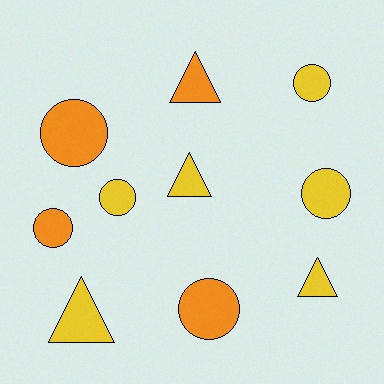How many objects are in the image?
There are 10 objects.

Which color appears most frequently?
Yellow, with 6 objects.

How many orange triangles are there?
There is 1 orange triangle.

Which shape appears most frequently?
Circle, with 6 objects.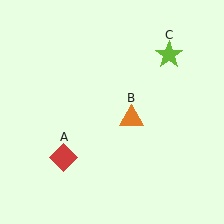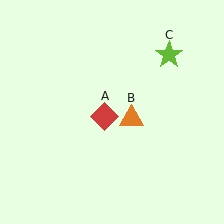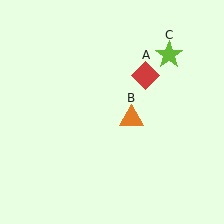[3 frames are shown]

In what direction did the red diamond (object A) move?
The red diamond (object A) moved up and to the right.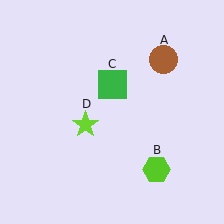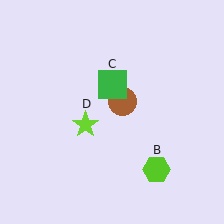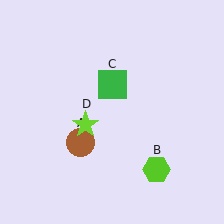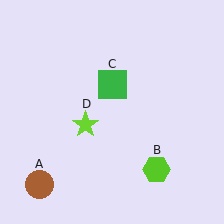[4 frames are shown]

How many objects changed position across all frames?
1 object changed position: brown circle (object A).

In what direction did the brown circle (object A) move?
The brown circle (object A) moved down and to the left.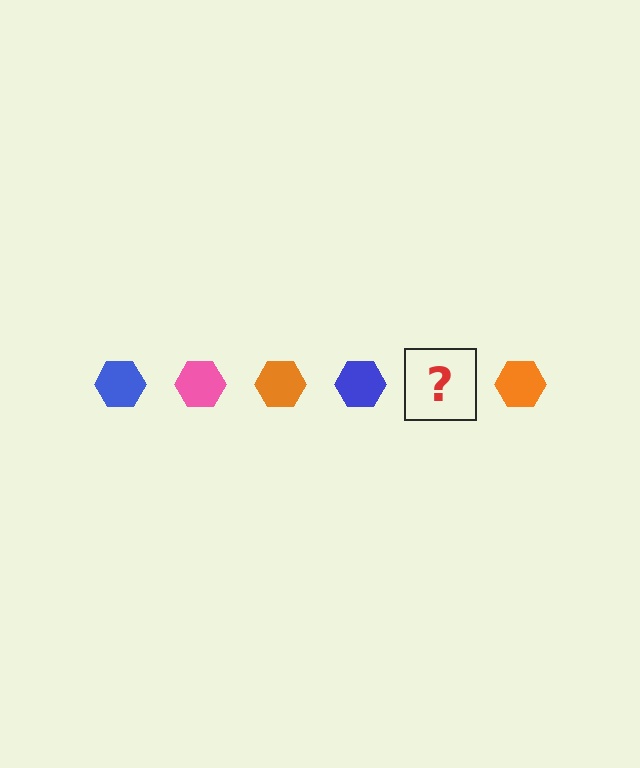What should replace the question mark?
The question mark should be replaced with a pink hexagon.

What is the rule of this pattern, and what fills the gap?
The rule is that the pattern cycles through blue, pink, orange hexagons. The gap should be filled with a pink hexagon.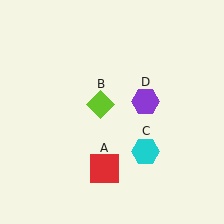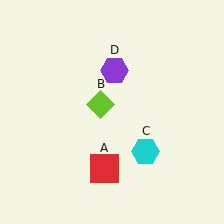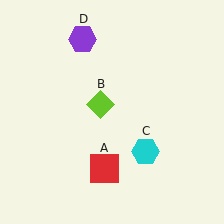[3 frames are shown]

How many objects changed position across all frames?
1 object changed position: purple hexagon (object D).